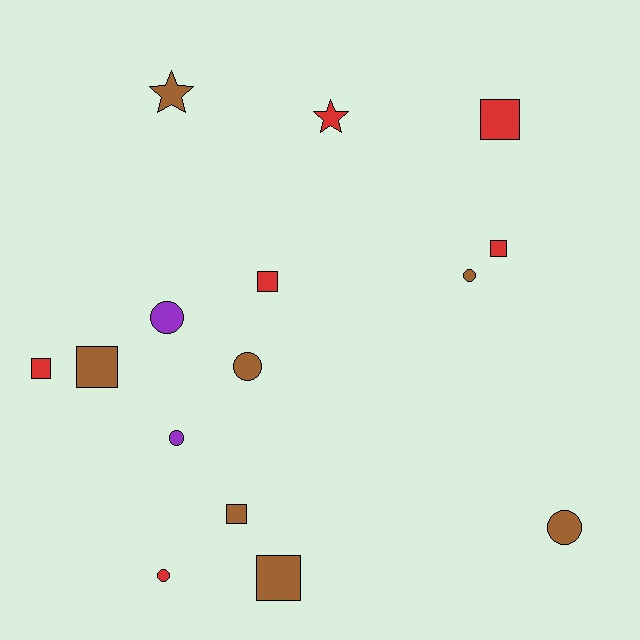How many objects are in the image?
There are 15 objects.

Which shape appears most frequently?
Square, with 7 objects.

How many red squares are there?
There are 4 red squares.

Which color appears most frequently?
Brown, with 7 objects.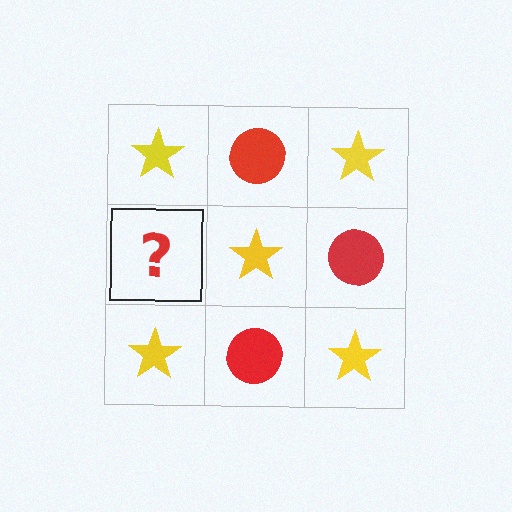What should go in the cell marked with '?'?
The missing cell should contain a red circle.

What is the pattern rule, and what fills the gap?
The rule is that it alternates yellow star and red circle in a checkerboard pattern. The gap should be filled with a red circle.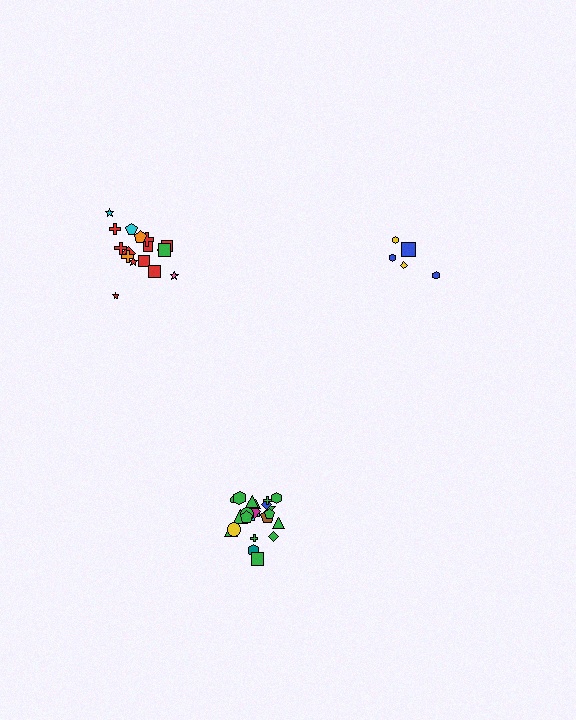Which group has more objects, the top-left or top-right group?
The top-left group.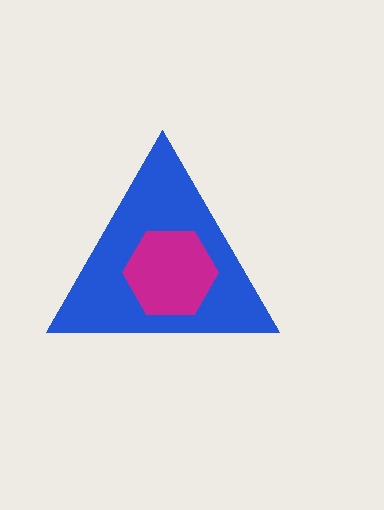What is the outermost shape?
The blue triangle.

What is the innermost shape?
The magenta hexagon.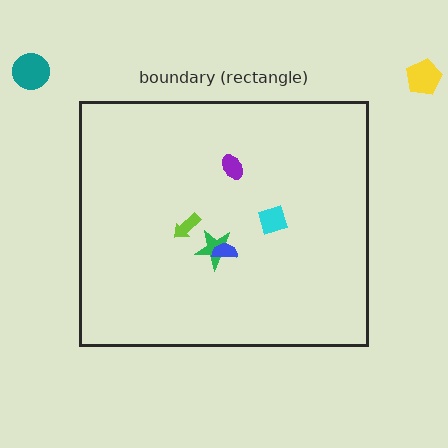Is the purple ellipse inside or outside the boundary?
Inside.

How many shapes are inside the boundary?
5 inside, 2 outside.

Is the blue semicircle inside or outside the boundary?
Inside.